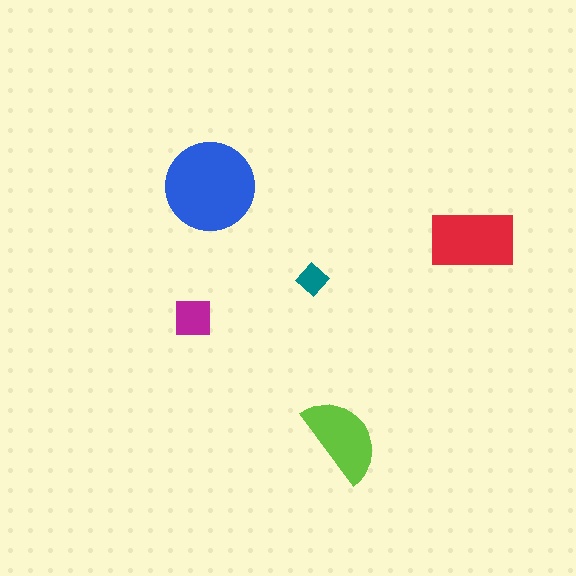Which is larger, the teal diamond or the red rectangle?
The red rectangle.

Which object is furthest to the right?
The red rectangle is rightmost.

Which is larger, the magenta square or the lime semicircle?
The lime semicircle.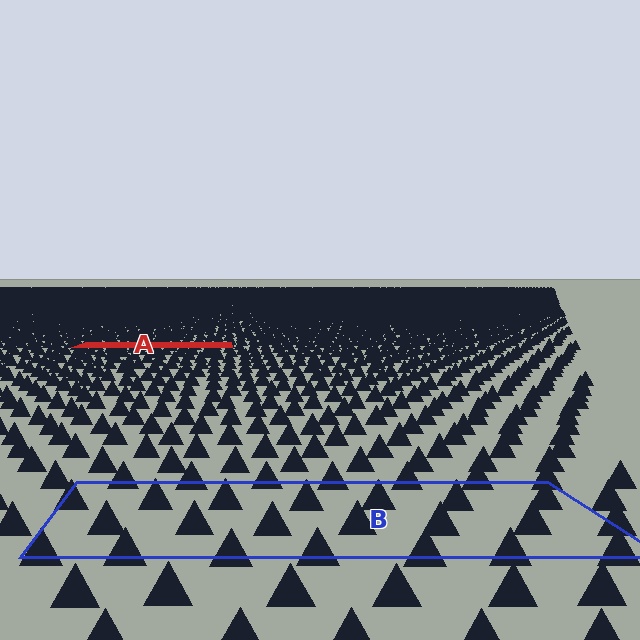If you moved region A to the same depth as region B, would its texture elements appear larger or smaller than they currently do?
They would appear larger. At a closer depth, the same texture elements are projected at a bigger on-screen size.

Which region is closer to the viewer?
Region B is closer. The texture elements there are larger and more spread out.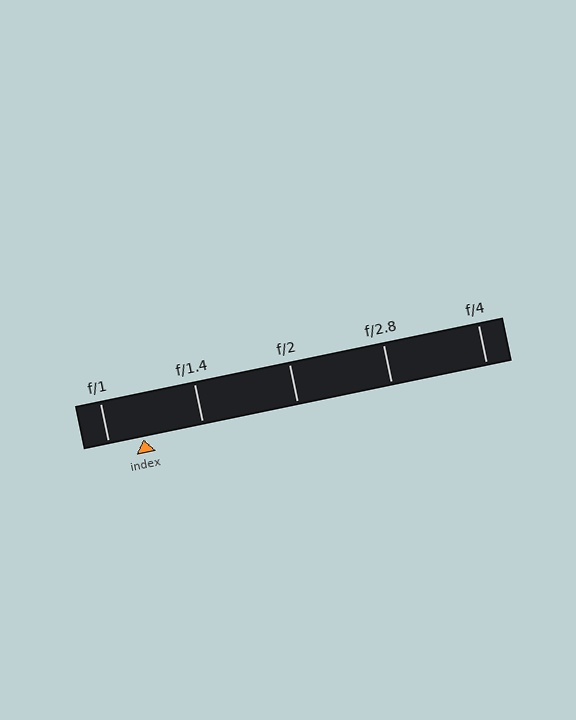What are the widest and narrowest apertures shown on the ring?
The widest aperture shown is f/1 and the narrowest is f/4.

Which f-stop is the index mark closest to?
The index mark is closest to f/1.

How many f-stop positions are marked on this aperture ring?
There are 5 f-stop positions marked.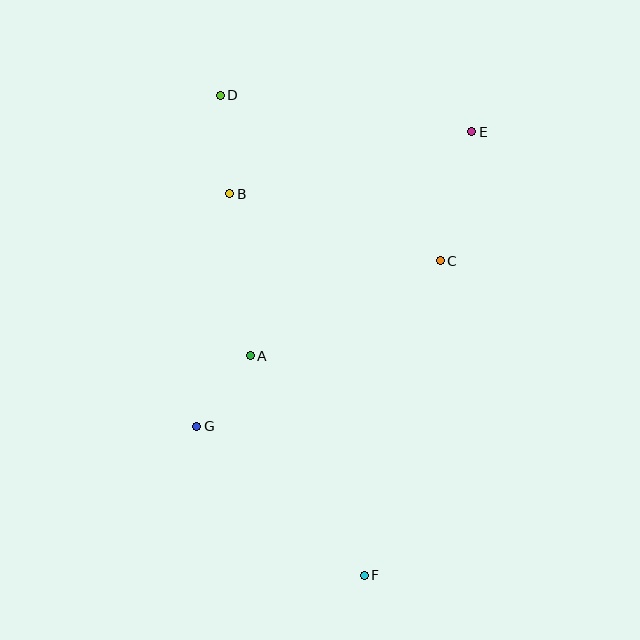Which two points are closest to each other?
Points A and G are closest to each other.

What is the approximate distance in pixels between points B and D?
The distance between B and D is approximately 99 pixels.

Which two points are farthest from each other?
Points D and F are farthest from each other.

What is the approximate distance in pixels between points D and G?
The distance between D and G is approximately 332 pixels.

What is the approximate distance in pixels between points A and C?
The distance between A and C is approximately 212 pixels.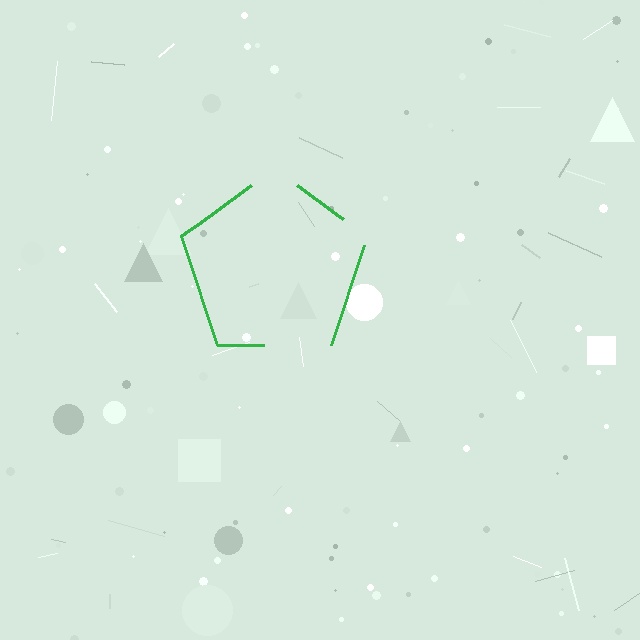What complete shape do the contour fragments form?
The contour fragments form a pentagon.